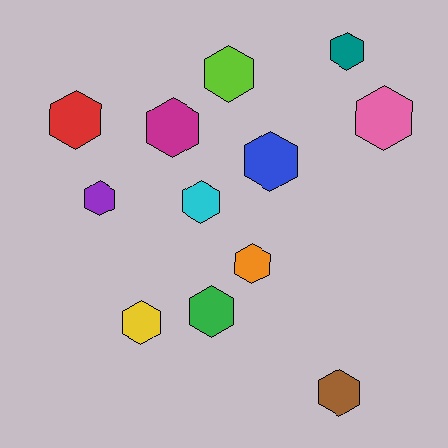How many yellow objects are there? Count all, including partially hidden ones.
There is 1 yellow object.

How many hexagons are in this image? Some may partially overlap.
There are 12 hexagons.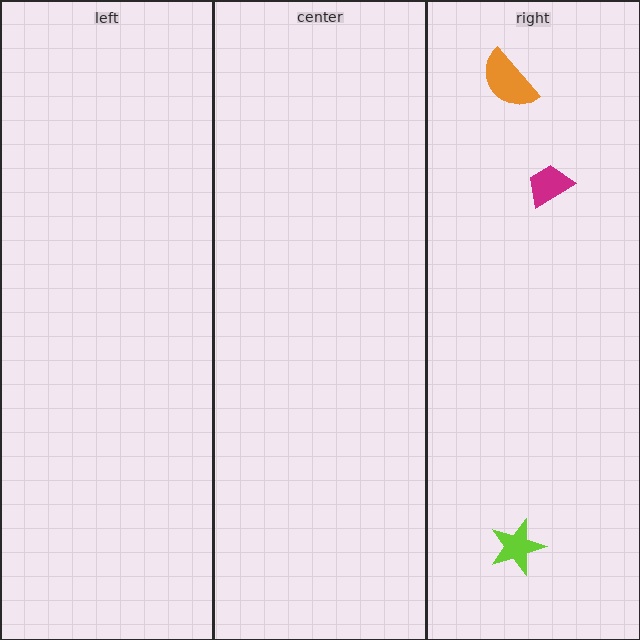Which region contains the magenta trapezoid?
The right region.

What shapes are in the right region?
The magenta trapezoid, the orange semicircle, the lime star.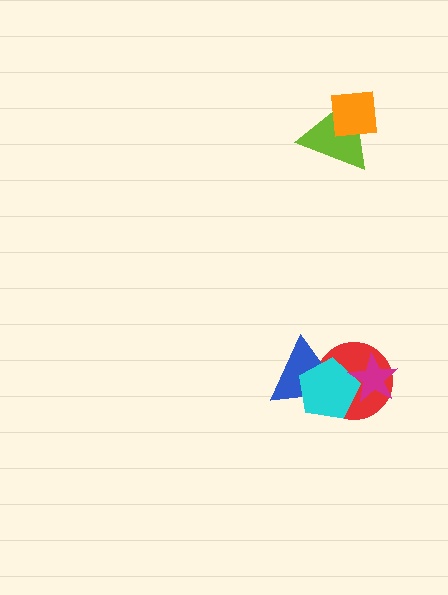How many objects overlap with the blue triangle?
2 objects overlap with the blue triangle.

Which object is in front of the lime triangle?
The orange square is in front of the lime triangle.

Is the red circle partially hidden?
Yes, it is partially covered by another shape.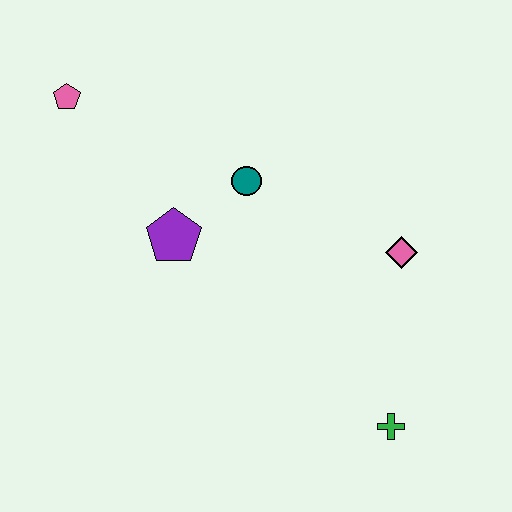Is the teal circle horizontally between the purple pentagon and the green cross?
Yes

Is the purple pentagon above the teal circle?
No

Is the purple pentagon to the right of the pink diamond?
No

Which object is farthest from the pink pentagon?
The green cross is farthest from the pink pentagon.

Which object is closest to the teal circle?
The purple pentagon is closest to the teal circle.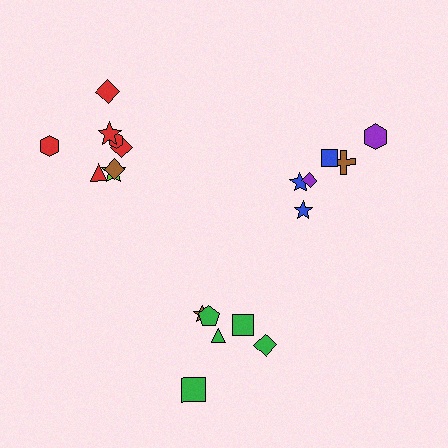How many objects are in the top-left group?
There are 8 objects.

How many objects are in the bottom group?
There are 6 objects.